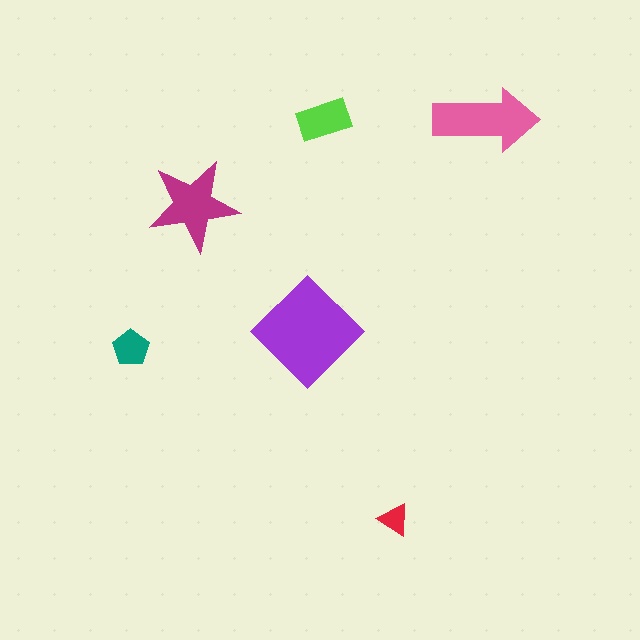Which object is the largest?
The purple diamond.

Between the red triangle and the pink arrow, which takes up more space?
The pink arrow.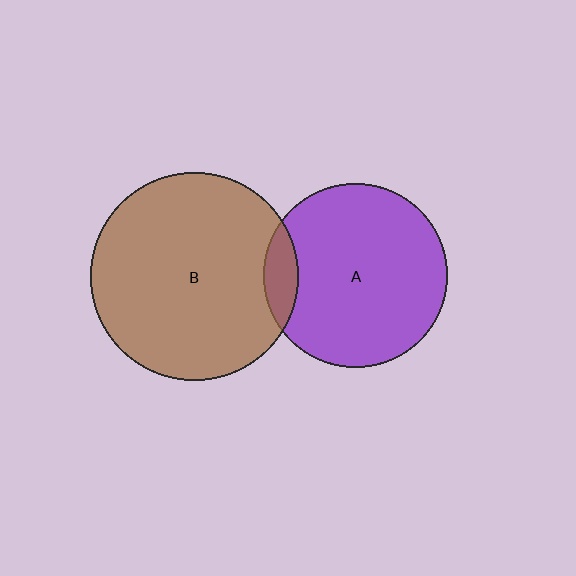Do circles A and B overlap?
Yes.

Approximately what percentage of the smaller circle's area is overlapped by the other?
Approximately 10%.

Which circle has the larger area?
Circle B (brown).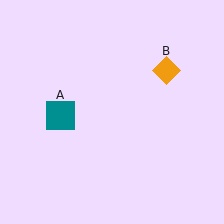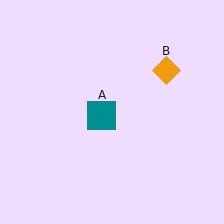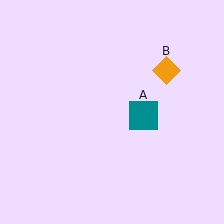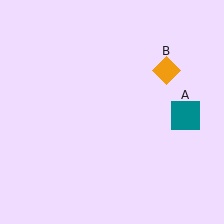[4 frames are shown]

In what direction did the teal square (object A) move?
The teal square (object A) moved right.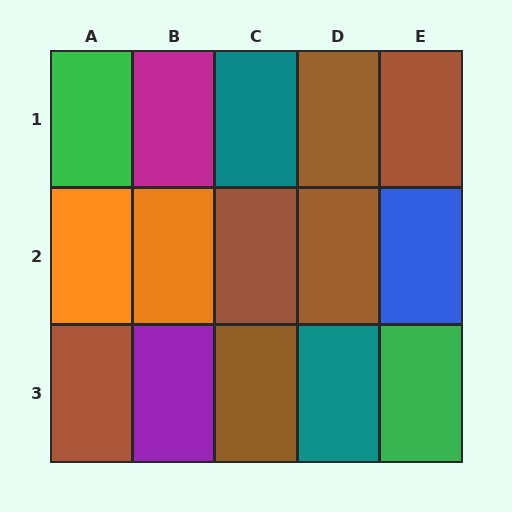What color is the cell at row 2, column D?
Brown.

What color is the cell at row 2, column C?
Brown.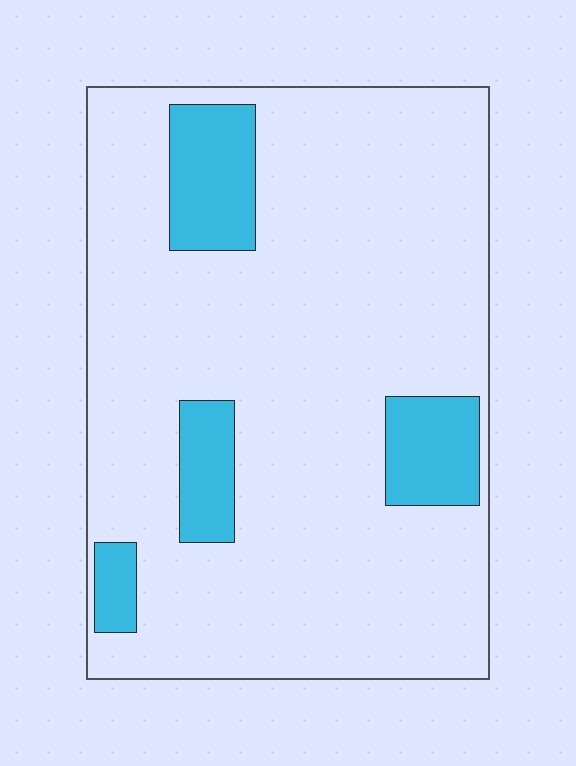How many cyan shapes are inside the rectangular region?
4.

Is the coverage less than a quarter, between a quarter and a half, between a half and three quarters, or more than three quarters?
Less than a quarter.